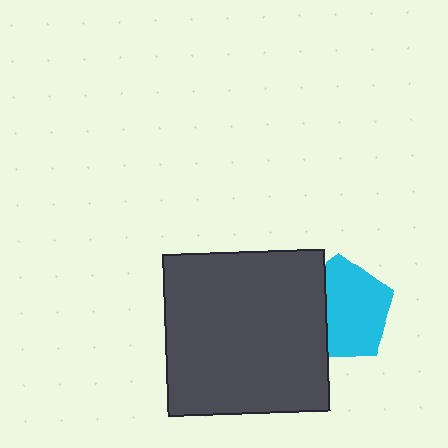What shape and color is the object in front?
The object in front is a dark gray square.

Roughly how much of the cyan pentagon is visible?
Most of it is visible (roughly 68%).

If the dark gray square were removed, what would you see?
You would see the complete cyan pentagon.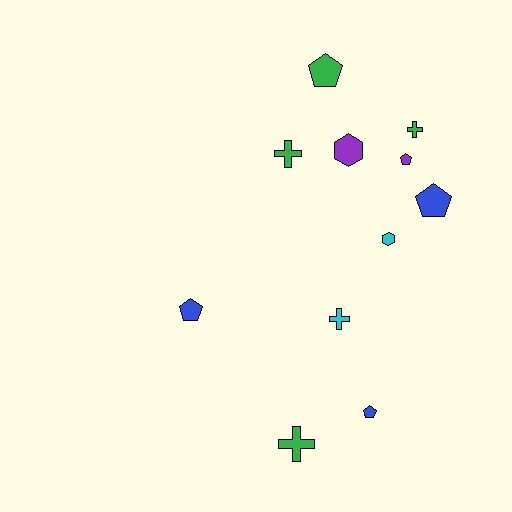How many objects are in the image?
There are 11 objects.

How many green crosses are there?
There are 3 green crosses.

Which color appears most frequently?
Green, with 4 objects.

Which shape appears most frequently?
Pentagon, with 5 objects.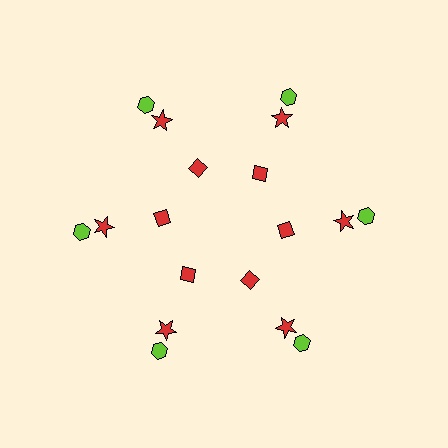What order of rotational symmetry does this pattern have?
This pattern has 6-fold rotational symmetry.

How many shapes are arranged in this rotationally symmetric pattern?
There are 18 shapes, arranged in 6 groups of 3.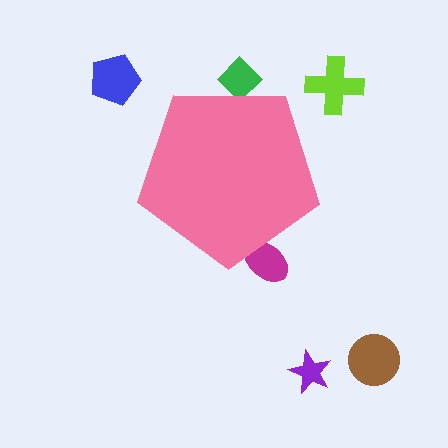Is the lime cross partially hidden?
No, the lime cross is fully visible.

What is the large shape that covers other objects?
A pink pentagon.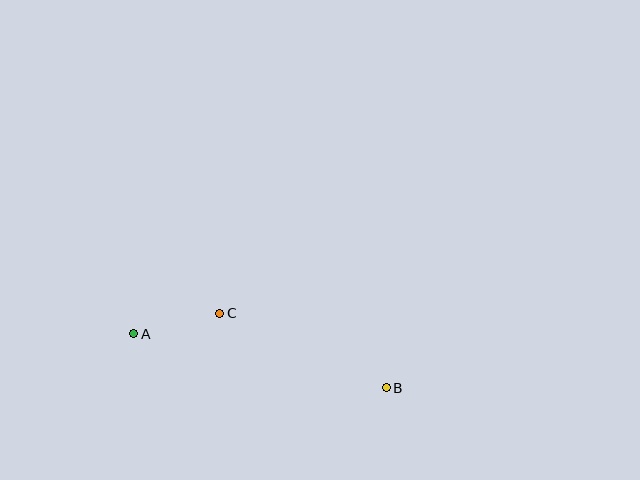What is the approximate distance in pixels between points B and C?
The distance between B and C is approximately 182 pixels.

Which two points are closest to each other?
Points A and C are closest to each other.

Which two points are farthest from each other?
Points A and B are farthest from each other.